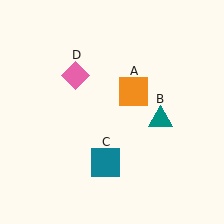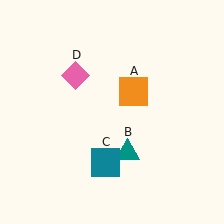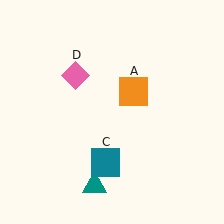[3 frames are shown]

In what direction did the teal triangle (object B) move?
The teal triangle (object B) moved down and to the left.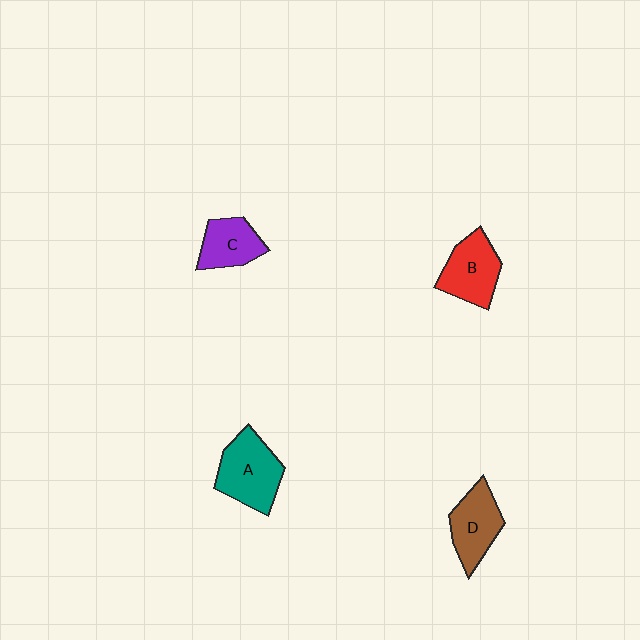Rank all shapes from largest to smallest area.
From largest to smallest: A (teal), B (red), D (brown), C (purple).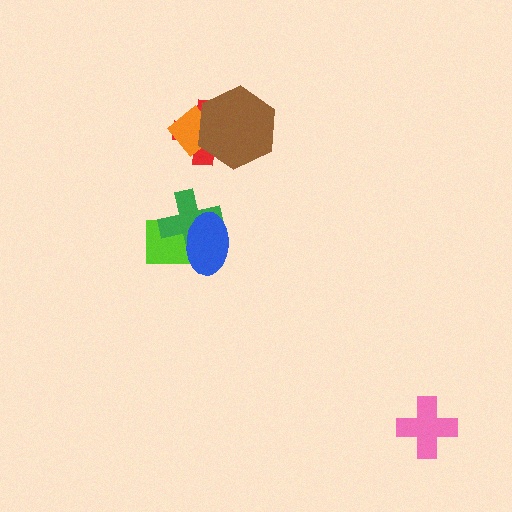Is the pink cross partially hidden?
No, no other shape covers it.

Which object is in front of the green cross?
The blue ellipse is in front of the green cross.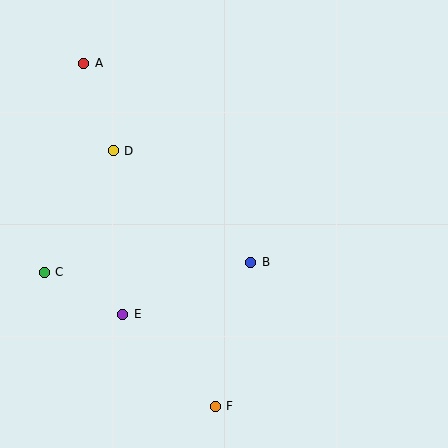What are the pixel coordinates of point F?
Point F is at (215, 406).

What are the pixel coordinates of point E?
Point E is at (123, 314).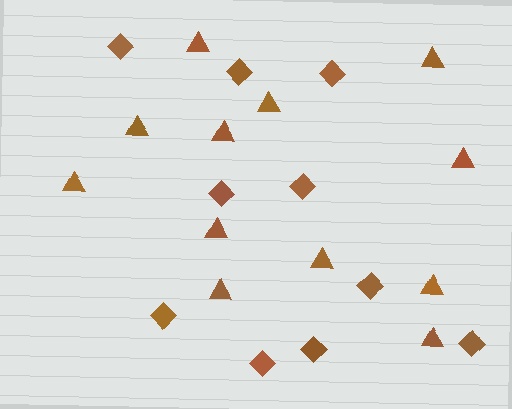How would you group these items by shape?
There are 2 groups: one group of diamonds (10) and one group of triangles (12).